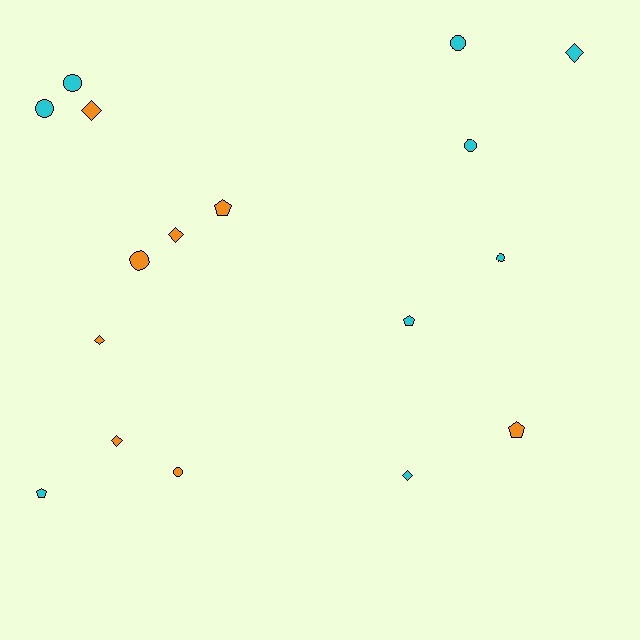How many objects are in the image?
There are 17 objects.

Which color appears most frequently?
Cyan, with 9 objects.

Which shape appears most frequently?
Circle, with 7 objects.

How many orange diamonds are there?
There are 4 orange diamonds.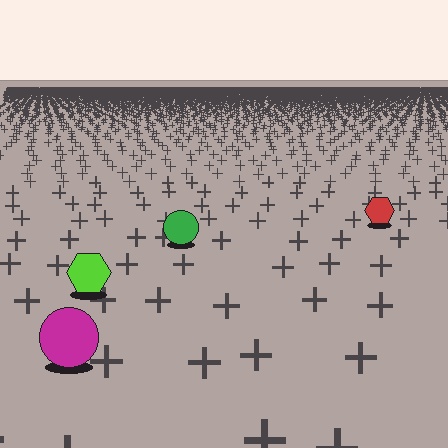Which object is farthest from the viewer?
The red hexagon is farthest from the viewer. It appears smaller and the ground texture around it is denser.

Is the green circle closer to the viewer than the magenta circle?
No. The magenta circle is closer — you can tell from the texture gradient: the ground texture is coarser near it.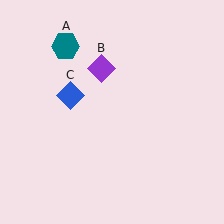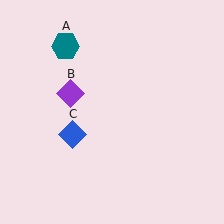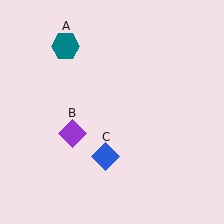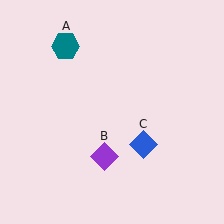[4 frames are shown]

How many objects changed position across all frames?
2 objects changed position: purple diamond (object B), blue diamond (object C).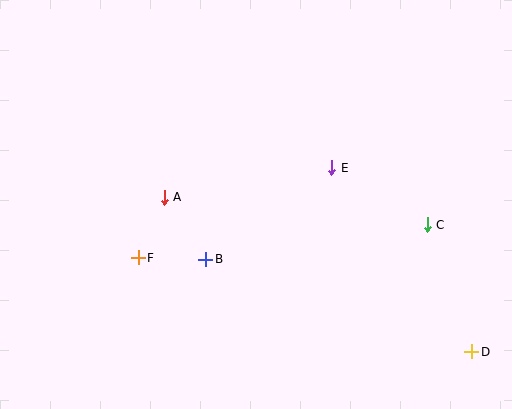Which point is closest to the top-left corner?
Point A is closest to the top-left corner.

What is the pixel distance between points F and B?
The distance between F and B is 67 pixels.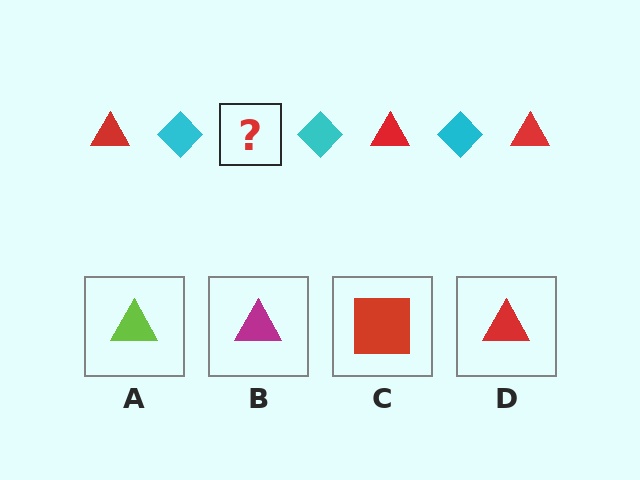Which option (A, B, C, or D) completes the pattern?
D.